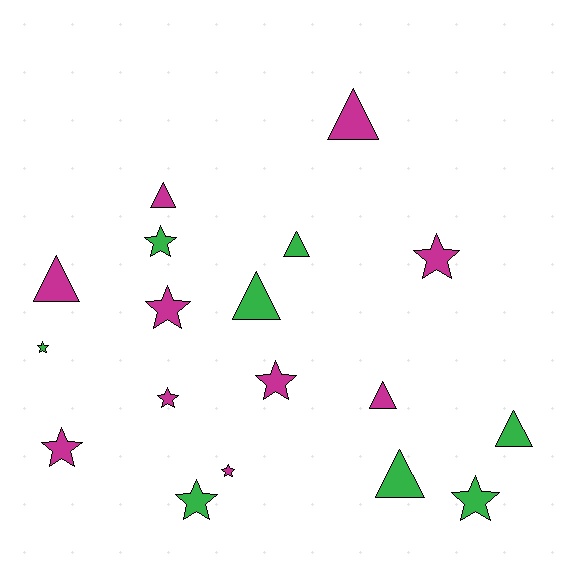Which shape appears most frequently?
Star, with 10 objects.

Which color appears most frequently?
Magenta, with 10 objects.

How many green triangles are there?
There are 4 green triangles.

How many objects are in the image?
There are 18 objects.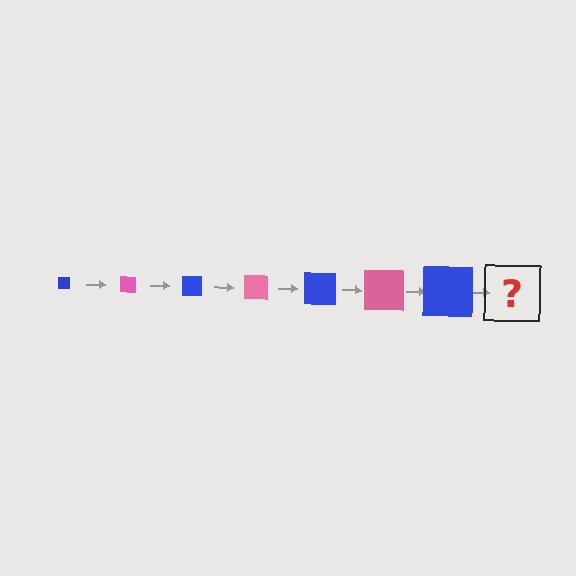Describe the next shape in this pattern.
It should be a pink square, larger than the previous one.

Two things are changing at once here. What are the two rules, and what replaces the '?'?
The two rules are that the square grows larger each step and the color cycles through blue and pink. The '?' should be a pink square, larger than the previous one.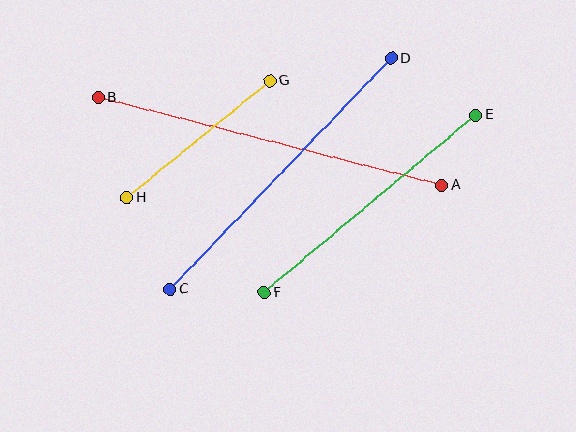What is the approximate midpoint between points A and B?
The midpoint is at approximately (270, 141) pixels.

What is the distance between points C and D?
The distance is approximately 319 pixels.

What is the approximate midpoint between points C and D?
The midpoint is at approximately (280, 174) pixels.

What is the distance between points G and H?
The distance is approximately 184 pixels.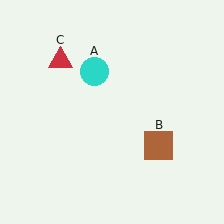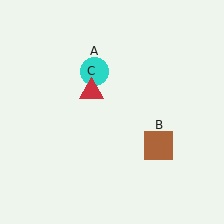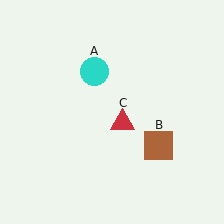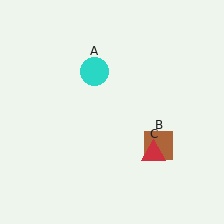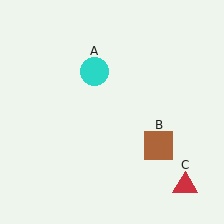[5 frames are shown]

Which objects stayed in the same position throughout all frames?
Cyan circle (object A) and brown square (object B) remained stationary.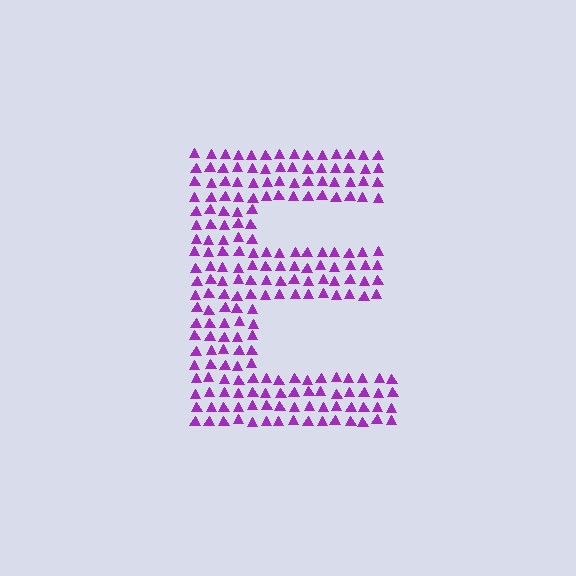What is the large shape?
The large shape is the letter E.